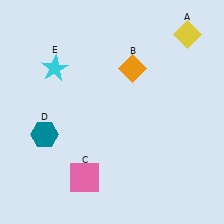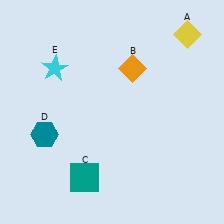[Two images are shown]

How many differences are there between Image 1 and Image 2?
There is 1 difference between the two images.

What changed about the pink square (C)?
In Image 1, C is pink. In Image 2, it changed to teal.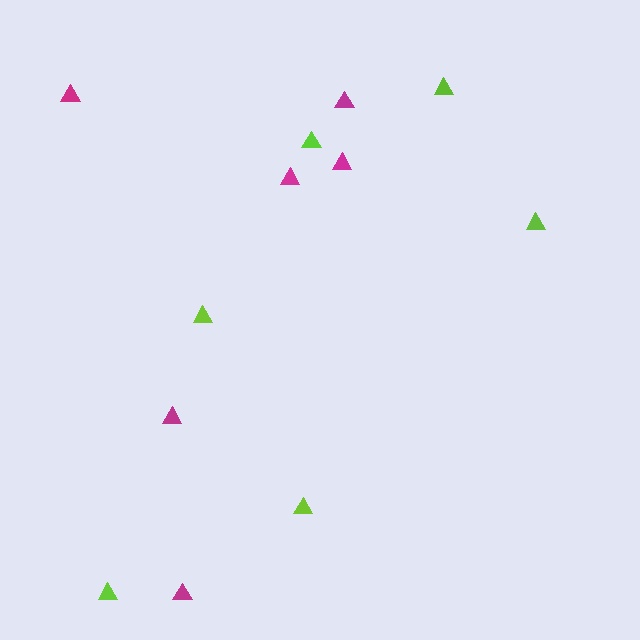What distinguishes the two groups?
There are 2 groups: one group of magenta triangles (6) and one group of lime triangles (6).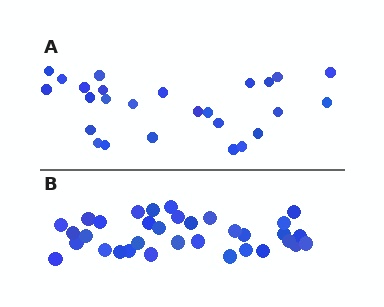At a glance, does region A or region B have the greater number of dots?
Region B (the bottom region) has more dots.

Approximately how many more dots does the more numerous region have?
Region B has roughly 8 or so more dots than region A.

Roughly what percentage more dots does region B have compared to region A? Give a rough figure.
About 30% more.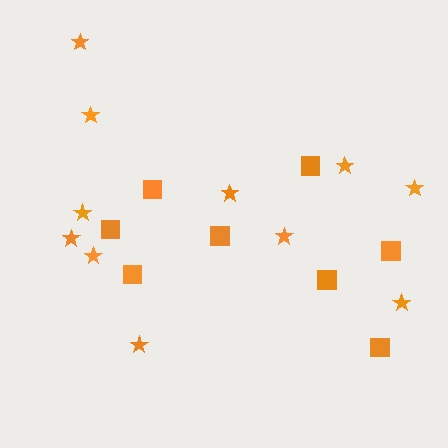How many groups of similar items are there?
There are 2 groups: one group of stars (11) and one group of squares (8).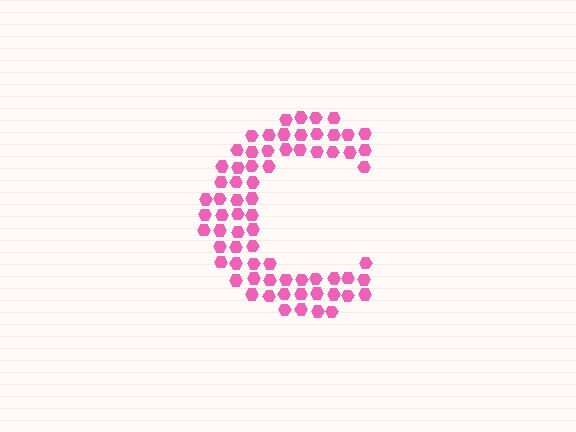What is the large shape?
The large shape is the letter C.